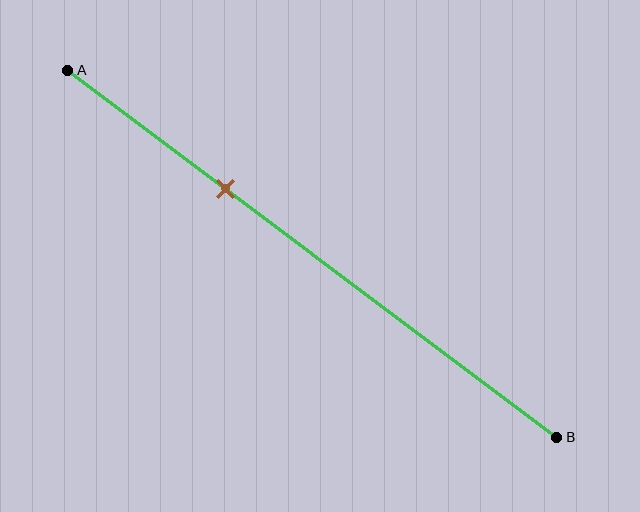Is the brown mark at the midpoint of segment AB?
No, the mark is at about 30% from A, not at the 50% midpoint.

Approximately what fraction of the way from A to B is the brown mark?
The brown mark is approximately 30% of the way from A to B.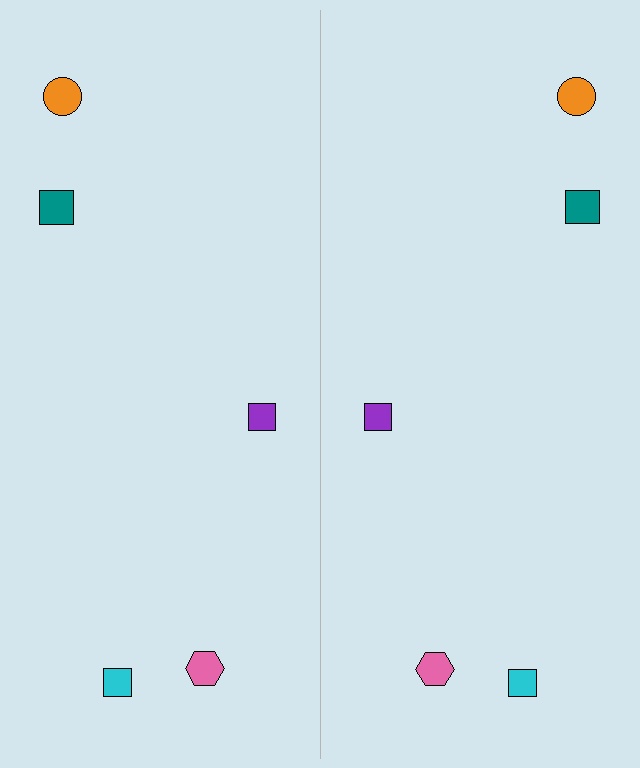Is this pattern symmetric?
Yes, this pattern has bilateral (reflection) symmetry.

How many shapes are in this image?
There are 10 shapes in this image.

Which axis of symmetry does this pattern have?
The pattern has a vertical axis of symmetry running through the center of the image.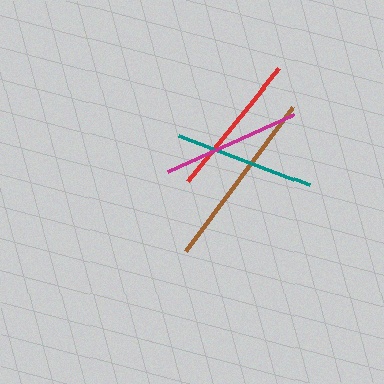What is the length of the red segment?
The red segment is approximately 146 pixels long.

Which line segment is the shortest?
The magenta line is the shortest at approximately 138 pixels.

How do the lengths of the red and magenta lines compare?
The red and magenta lines are approximately the same length.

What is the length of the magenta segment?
The magenta segment is approximately 138 pixels long.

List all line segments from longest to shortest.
From longest to shortest: brown, red, teal, magenta.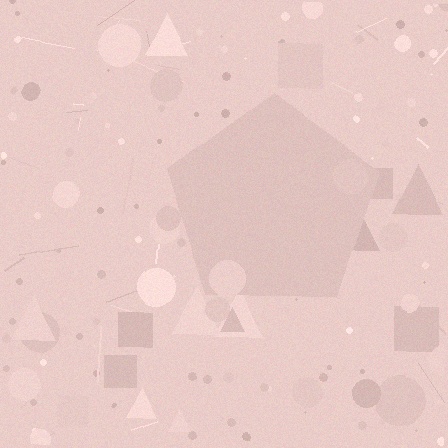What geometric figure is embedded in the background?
A pentagon is embedded in the background.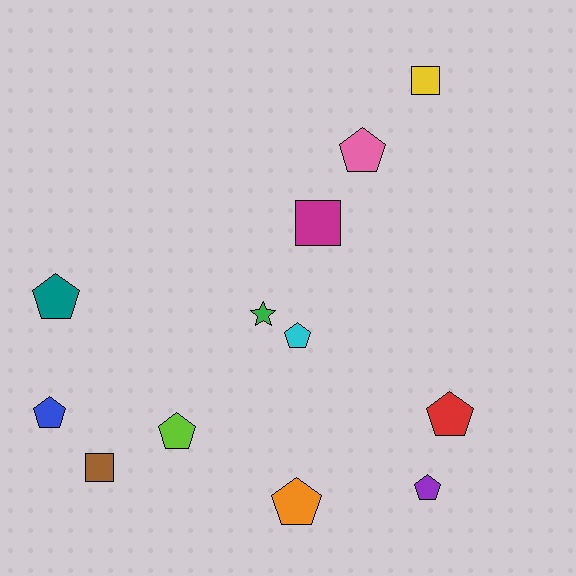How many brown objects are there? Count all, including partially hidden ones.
There is 1 brown object.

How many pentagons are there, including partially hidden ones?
There are 8 pentagons.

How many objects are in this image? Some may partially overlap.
There are 12 objects.